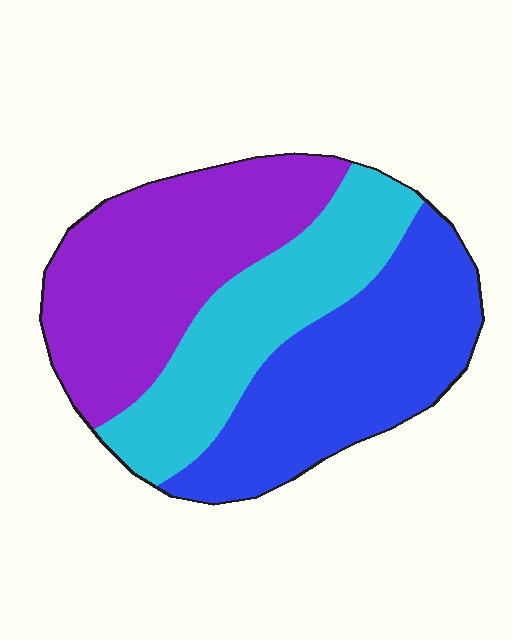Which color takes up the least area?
Cyan, at roughly 30%.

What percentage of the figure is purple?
Purple takes up between a quarter and a half of the figure.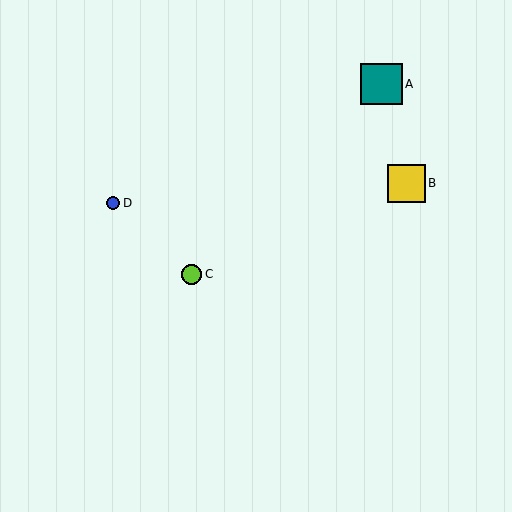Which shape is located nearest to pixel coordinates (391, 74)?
The teal square (labeled A) at (382, 84) is nearest to that location.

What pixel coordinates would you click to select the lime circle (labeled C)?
Click at (192, 274) to select the lime circle C.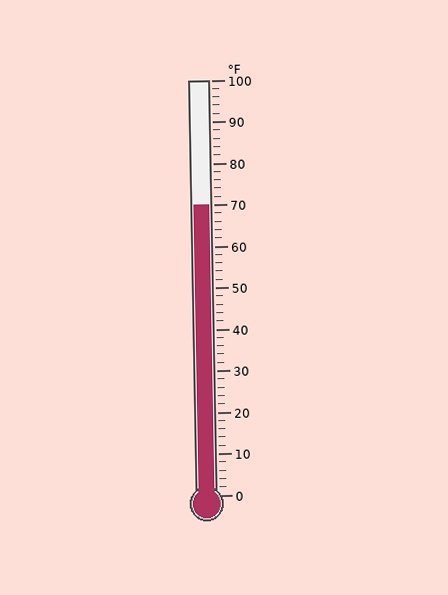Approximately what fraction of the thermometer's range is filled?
The thermometer is filled to approximately 70% of its range.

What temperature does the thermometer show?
The thermometer shows approximately 70°F.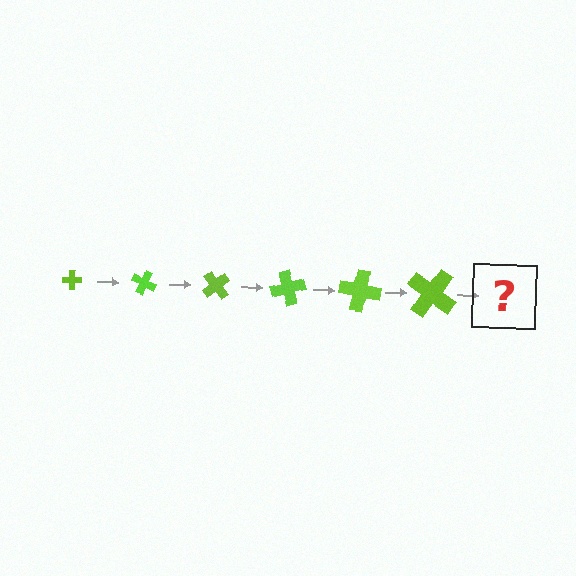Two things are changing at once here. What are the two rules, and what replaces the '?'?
The two rules are that the cross grows larger each step and it rotates 25 degrees each step. The '?' should be a cross, larger than the previous one and rotated 150 degrees from the start.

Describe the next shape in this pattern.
It should be a cross, larger than the previous one and rotated 150 degrees from the start.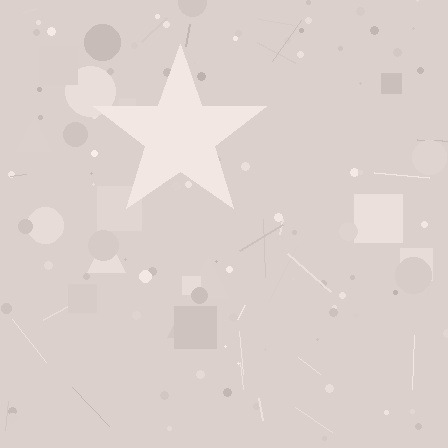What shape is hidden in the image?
A star is hidden in the image.